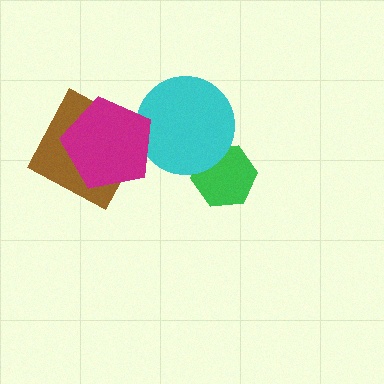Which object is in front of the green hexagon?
The cyan circle is in front of the green hexagon.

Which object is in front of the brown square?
The magenta pentagon is in front of the brown square.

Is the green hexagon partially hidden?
Yes, it is partially covered by another shape.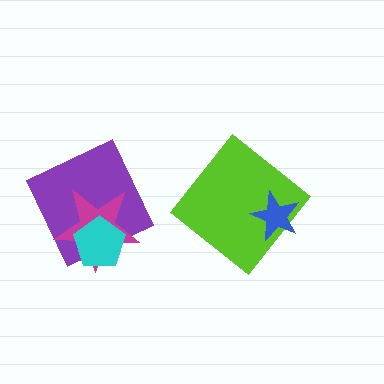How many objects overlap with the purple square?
2 objects overlap with the purple square.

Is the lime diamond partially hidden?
Yes, it is partially covered by another shape.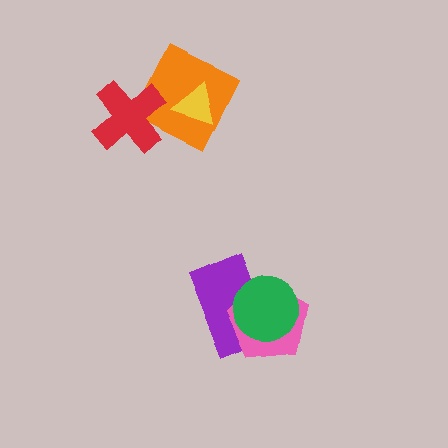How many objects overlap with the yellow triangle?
1 object overlaps with the yellow triangle.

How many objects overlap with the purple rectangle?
2 objects overlap with the purple rectangle.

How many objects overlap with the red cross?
1 object overlaps with the red cross.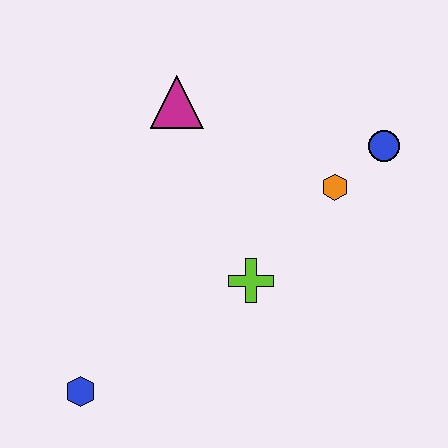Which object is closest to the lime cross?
The orange hexagon is closest to the lime cross.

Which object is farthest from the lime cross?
The blue hexagon is farthest from the lime cross.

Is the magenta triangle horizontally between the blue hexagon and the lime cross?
Yes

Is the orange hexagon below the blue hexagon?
No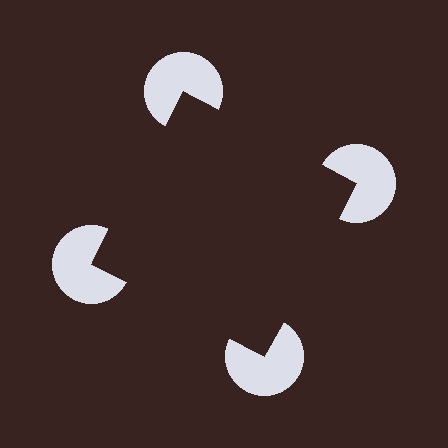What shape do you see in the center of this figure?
An illusory square — its edges are inferred from the aligned wedge cuts in the pac-man discs, not physically drawn.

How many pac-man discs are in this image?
There are 4 — one at each vertex of the illusory square.